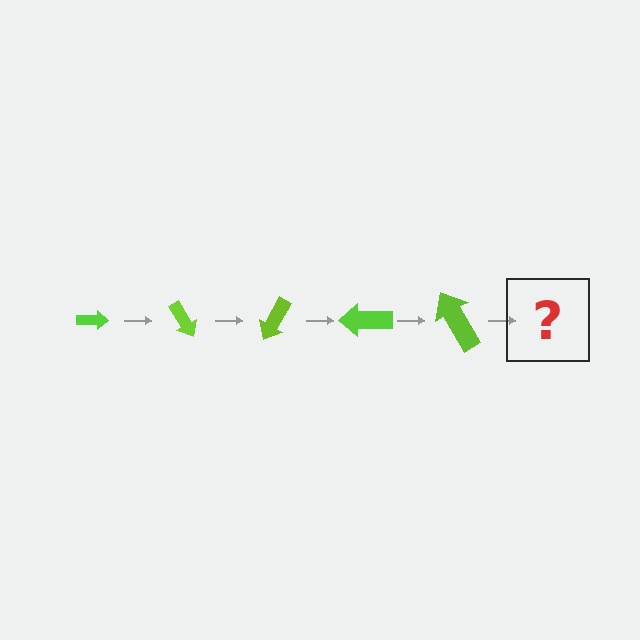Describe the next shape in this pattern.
It should be an arrow, larger than the previous one and rotated 300 degrees from the start.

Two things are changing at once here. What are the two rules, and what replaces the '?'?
The two rules are that the arrow grows larger each step and it rotates 60 degrees each step. The '?' should be an arrow, larger than the previous one and rotated 300 degrees from the start.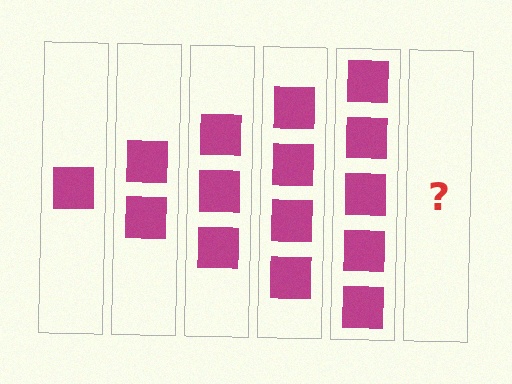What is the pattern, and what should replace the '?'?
The pattern is that each step adds one more square. The '?' should be 6 squares.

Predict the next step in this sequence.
The next step is 6 squares.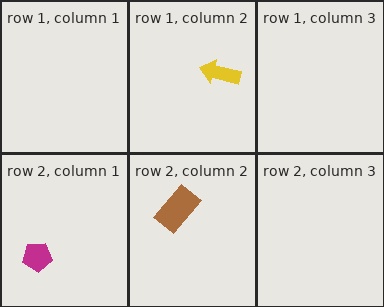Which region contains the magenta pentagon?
The row 2, column 1 region.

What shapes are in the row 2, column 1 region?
The magenta pentagon.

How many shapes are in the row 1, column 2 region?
1.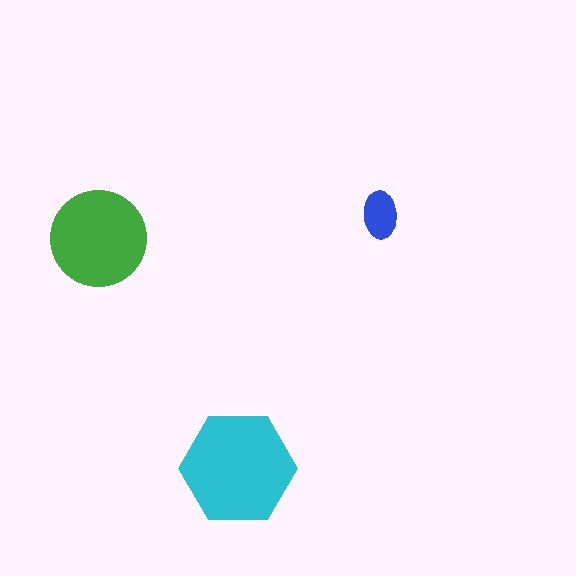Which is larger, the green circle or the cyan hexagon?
The cyan hexagon.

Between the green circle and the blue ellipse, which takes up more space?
The green circle.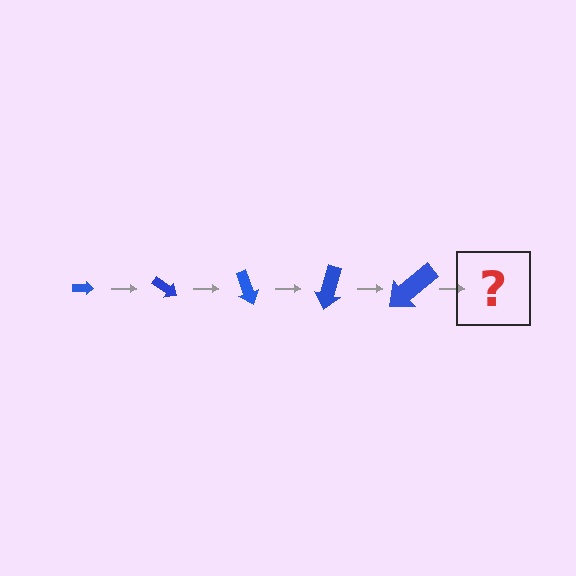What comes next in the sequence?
The next element should be an arrow, larger than the previous one and rotated 175 degrees from the start.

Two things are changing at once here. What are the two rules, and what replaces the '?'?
The two rules are that the arrow grows larger each step and it rotates 35 degrees each step. The '?' should be an arrow, larger than the previous one and rotated 175 degrees from the start.